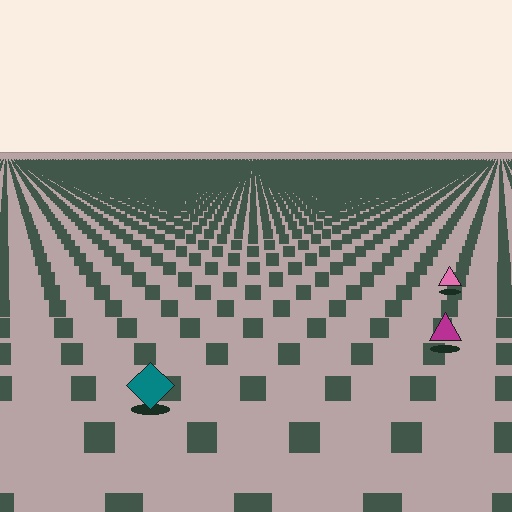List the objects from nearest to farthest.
From nearest to farthest: the teal diamond, the magenta triangle, the pink triangle.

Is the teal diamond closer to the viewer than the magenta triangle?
Yes. The teal diamond is closer — you can tell from the texture gradient: the ground texture is coarser near it.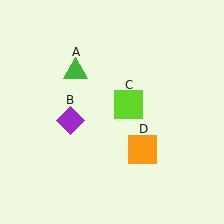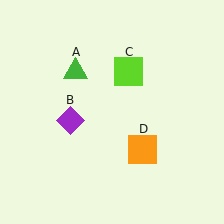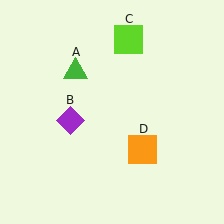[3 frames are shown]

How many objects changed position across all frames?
1 object changed position: lime square (object C).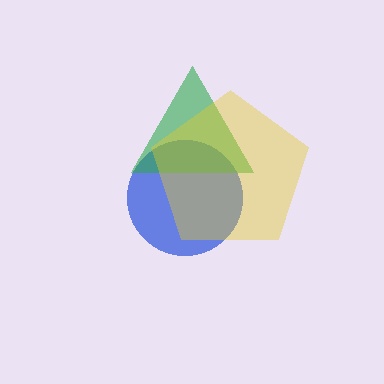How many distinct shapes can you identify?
There are 3 distinct shapes: a blue circle, a green triangle, a yellow pentagon.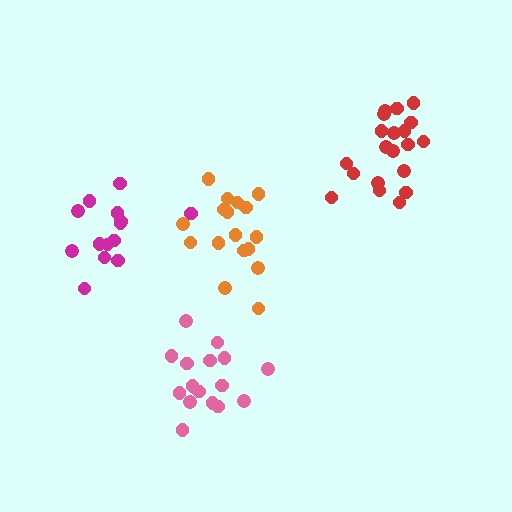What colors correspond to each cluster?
The clusters are colored: pink, red, magenta, orange.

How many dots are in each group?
Group 1: 16 dots, Group 2: 20 dots, Group 3: 15 dots, Group 4: 17 dots (68 total).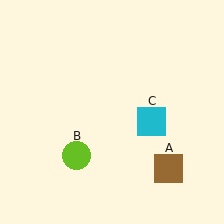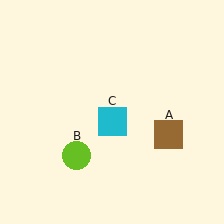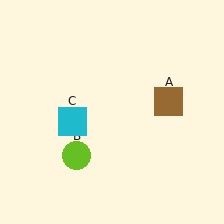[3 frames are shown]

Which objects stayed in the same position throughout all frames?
Lime circle (object B) remained stationary.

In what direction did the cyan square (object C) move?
The cyan square (object C) moved left.